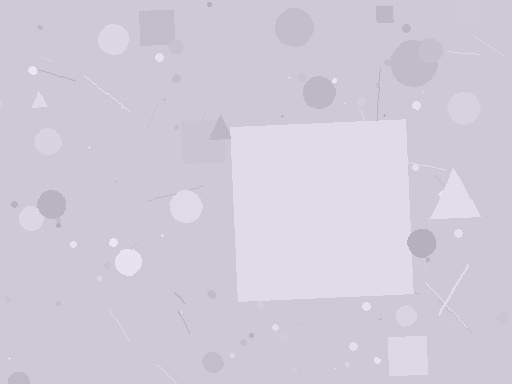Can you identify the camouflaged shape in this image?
The camouflaged shape is a square.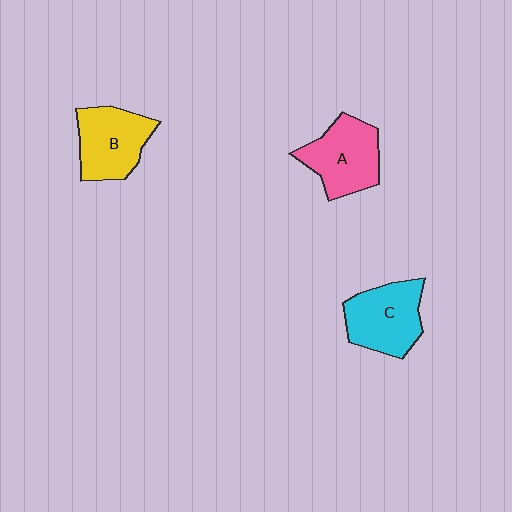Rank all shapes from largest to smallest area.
From largest to smallest: C (cyan), A (pink), B (yellow).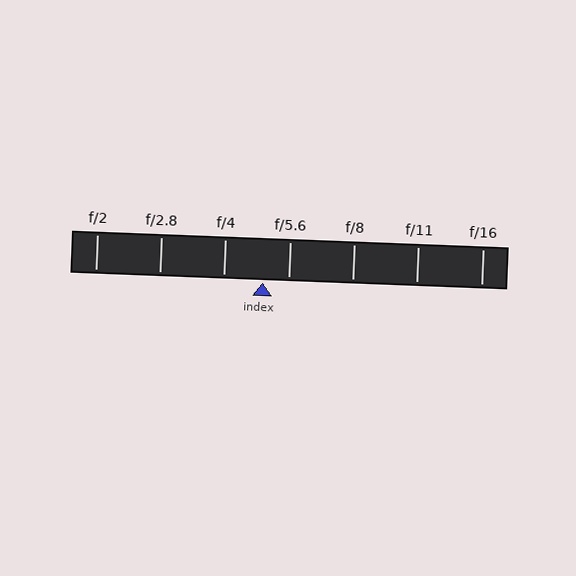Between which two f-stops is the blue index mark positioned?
The index mark is between f/4 and f/5.6.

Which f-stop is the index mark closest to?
The index mark is closest to f/5.6.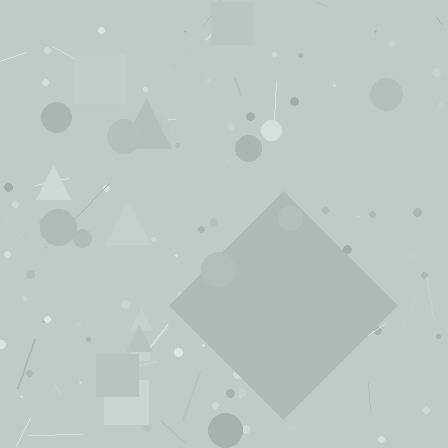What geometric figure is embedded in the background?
A diamond is embedded in the background.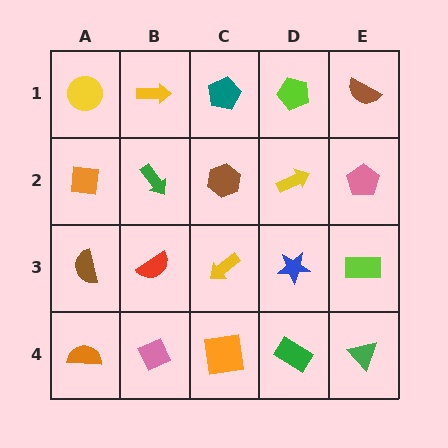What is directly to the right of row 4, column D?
A green triangle.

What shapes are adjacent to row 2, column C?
A teal pentagon (row 1, column C), a yellow arrow (row 3, column C), a green arrow (row 2, column B), a yellow arrow (row 2, column D).